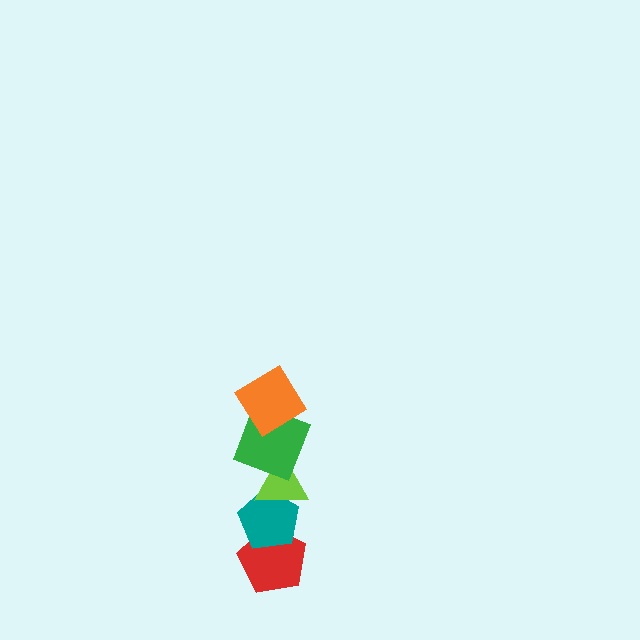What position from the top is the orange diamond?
The orange diamond is 1st from the top.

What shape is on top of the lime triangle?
The green square is on top of the lime triangle.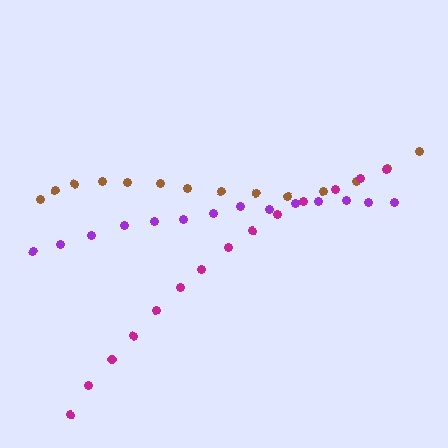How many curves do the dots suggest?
There are 3 distinct paths.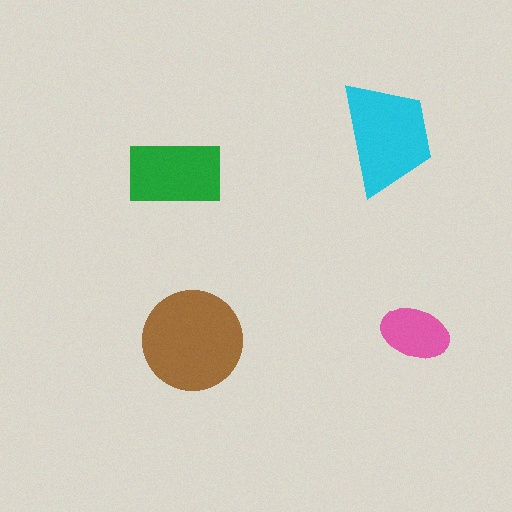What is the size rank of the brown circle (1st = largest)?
1st.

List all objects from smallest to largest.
The pink ellipse, the green rectangle, the cyan trapezoid, the brown circle.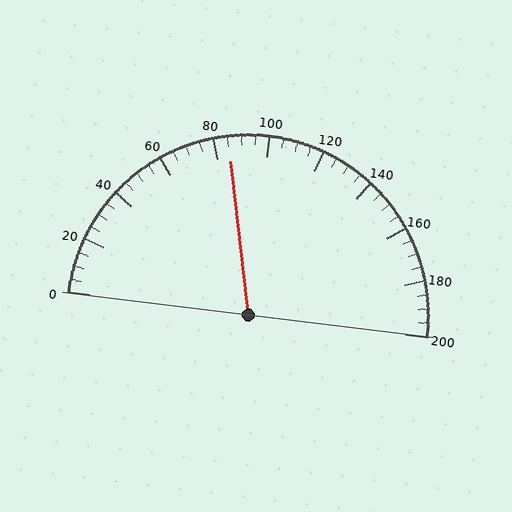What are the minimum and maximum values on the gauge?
The gauge ranges from 0 to 200.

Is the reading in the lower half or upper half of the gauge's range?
The reading is in the lower half of the range (0 to 200).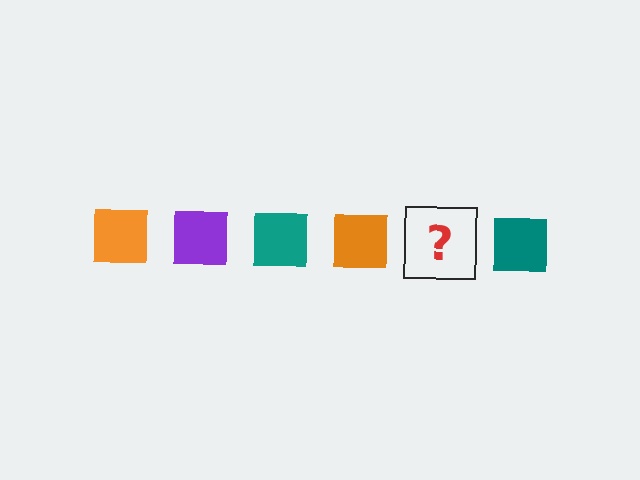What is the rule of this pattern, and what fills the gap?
The rule is that the pattern cycles through orange, purple, teal squares. The gap should be filled with a purple square.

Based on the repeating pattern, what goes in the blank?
The blank should be a purple square.